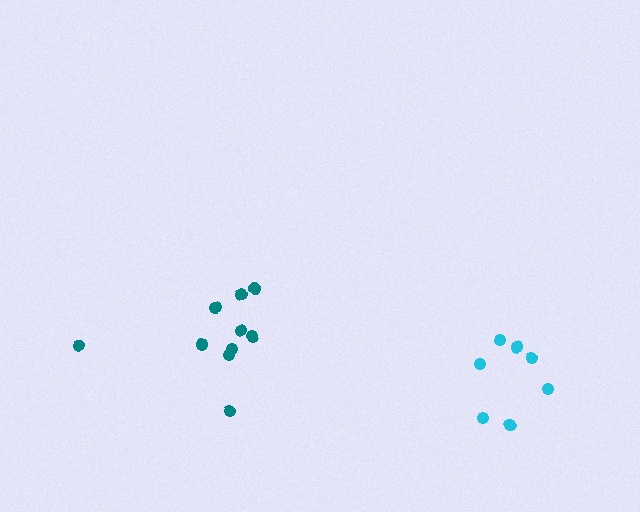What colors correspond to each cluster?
The clusters are colored: teal, cyan.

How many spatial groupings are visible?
There are 2 spatial groupings.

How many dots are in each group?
Group 1: 10 dots, Group 2: 7 dots (17 total).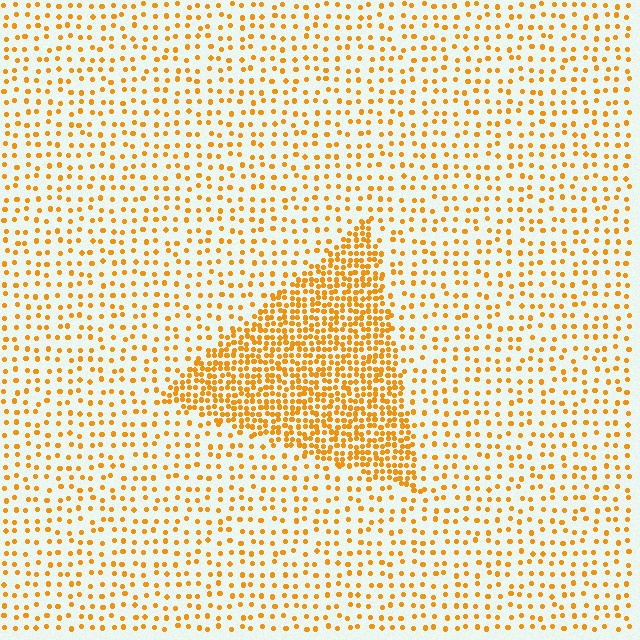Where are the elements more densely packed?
The elements are more densely packed inside the triangle boundary.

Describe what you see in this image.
The image contains small orange elements arranged at two different densities. A triangle-shaped region is visible where the elements are more densely packed than the surrounding area.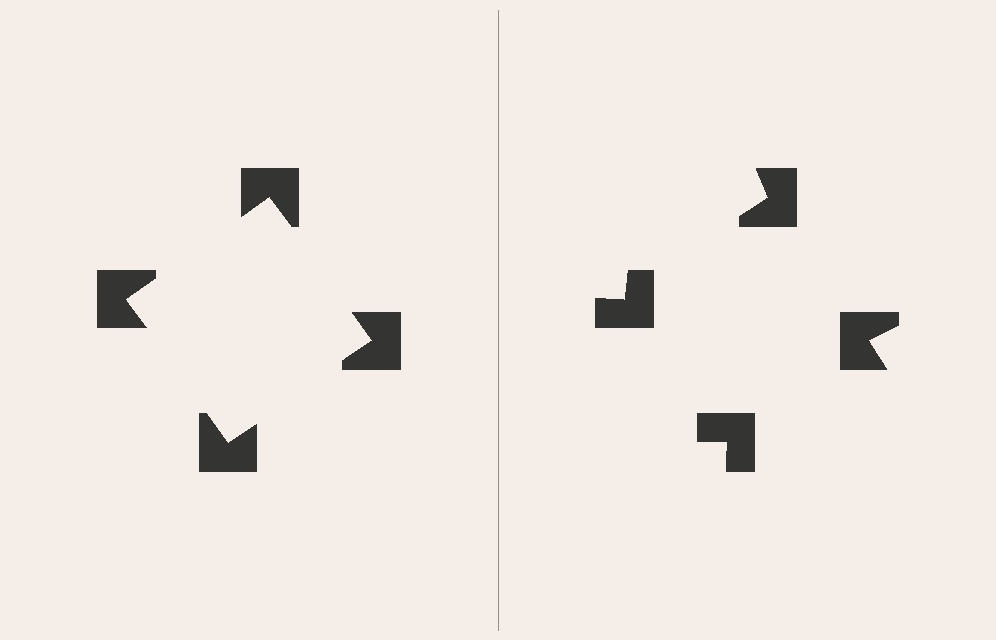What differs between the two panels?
The notched squares are positioned identically on both sides; only the wedge orientations differ. On the left they align to a square; on the right they are misaligned.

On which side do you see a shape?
An illusory square appears on the left side. On the right side the wedge cuts are rotated, so no coherent shape forms.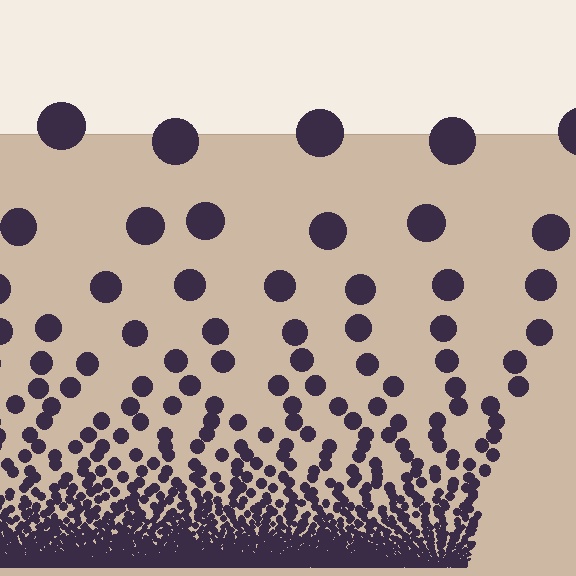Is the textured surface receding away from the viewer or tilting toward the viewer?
The surface appears to tilt toward the viewer. Texture elements get larger and sparser toward the top.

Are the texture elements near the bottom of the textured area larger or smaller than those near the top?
Smaller. The gradient is inverted — elements near the bottom are smaller and denser.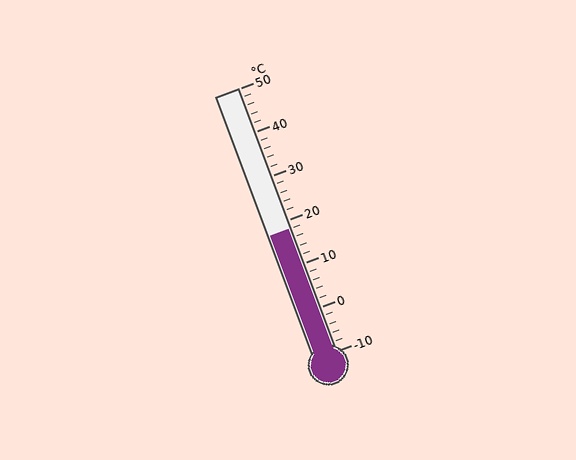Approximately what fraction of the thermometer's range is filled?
The thermometer is filled to approximately 45% of its range.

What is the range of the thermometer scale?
The thermometer scale ranges from -10°C to 50°C.